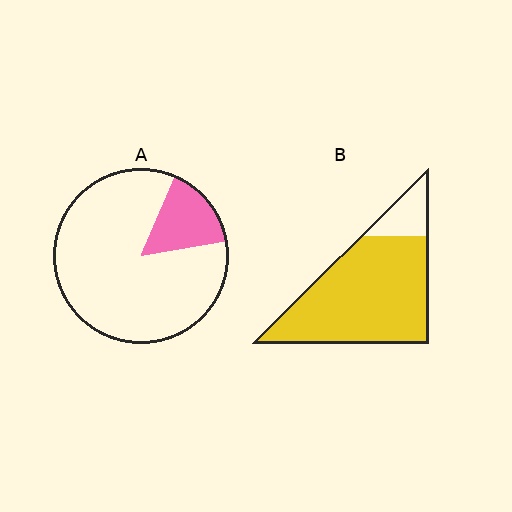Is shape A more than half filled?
No.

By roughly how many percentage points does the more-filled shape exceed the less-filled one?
By roughly 70 percentage points (B over A).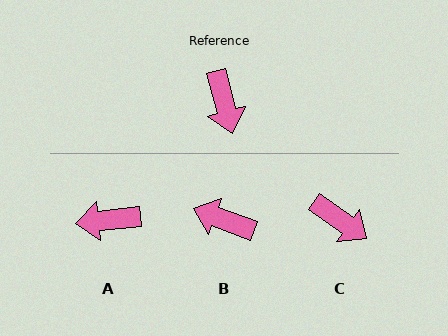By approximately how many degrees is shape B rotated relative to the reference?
Approximately 125 degrees clockwise.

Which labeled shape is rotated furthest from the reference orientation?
B, about 125 degrees away.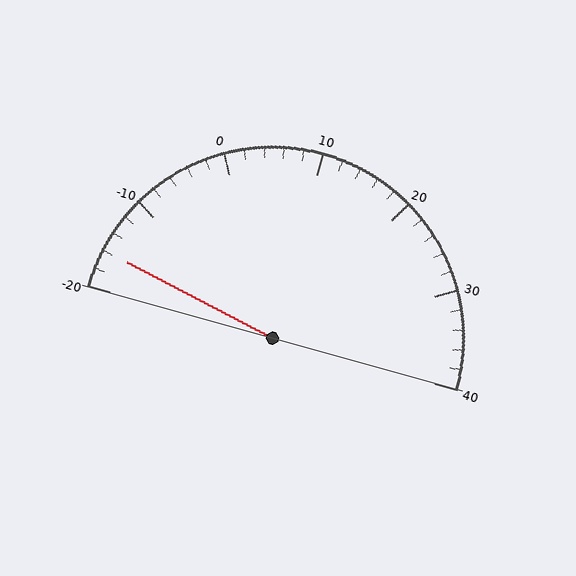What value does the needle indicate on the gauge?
The needle indicates approximately -16.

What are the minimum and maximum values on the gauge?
The gauge ranges from -20 to 40.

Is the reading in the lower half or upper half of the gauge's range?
The reading is in the lower half of the range (-20 to 40).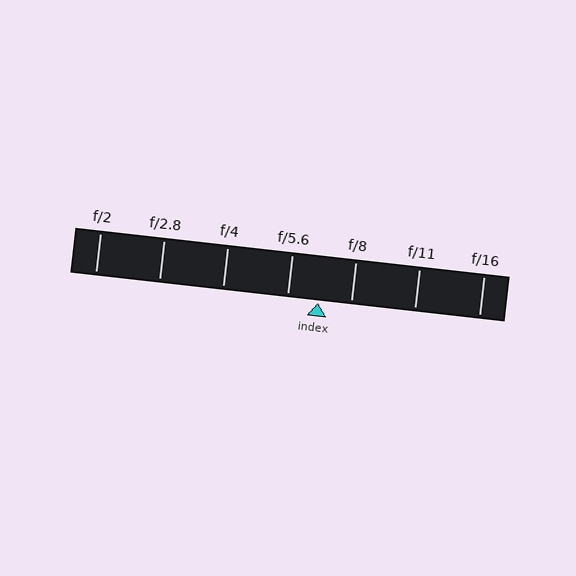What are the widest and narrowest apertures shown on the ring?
The widest aperture shown is f/2 and the narrowest is f/16.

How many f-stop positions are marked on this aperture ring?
There are 7 f-stop positions marked.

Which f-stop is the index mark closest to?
The index mark is closest to f/5.6.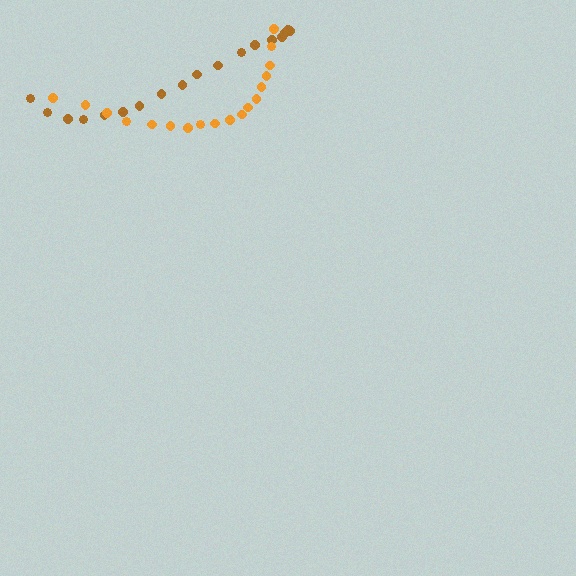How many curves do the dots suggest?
There are 2 distinct paths.